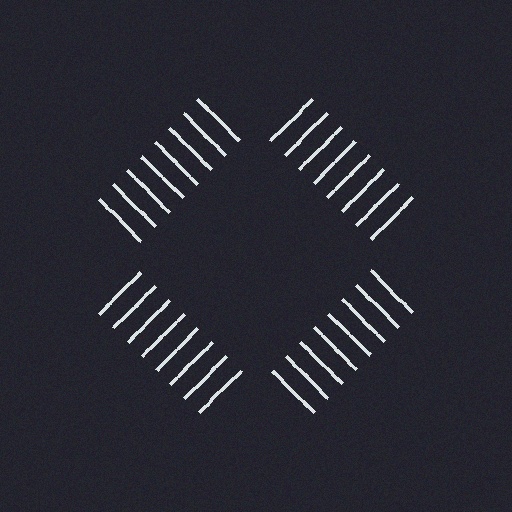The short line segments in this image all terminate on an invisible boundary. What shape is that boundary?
An illusory square — the line segments terminate on its edges but no continuous stroke is drawn.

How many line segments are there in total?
32 — 8 along each of the 4 edges.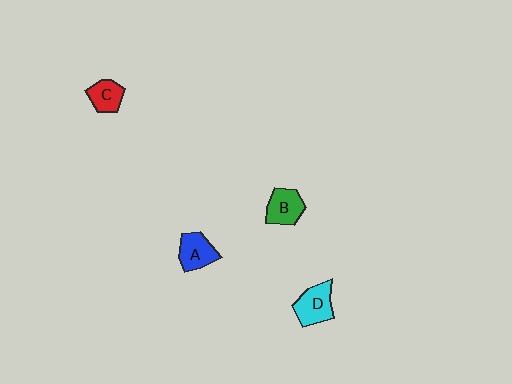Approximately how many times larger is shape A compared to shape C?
Approximately 1.2 times.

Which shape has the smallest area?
Shape C (red).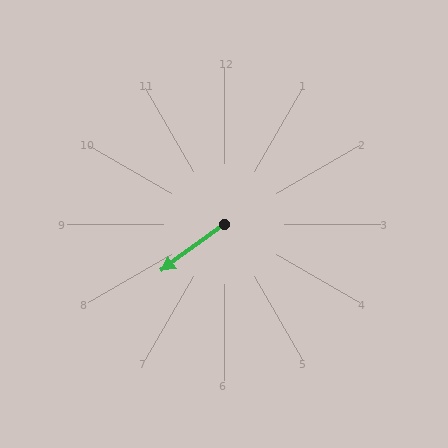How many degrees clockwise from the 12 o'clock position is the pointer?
Approximately 234 degrees.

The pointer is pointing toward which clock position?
Roughly 8 o'clock.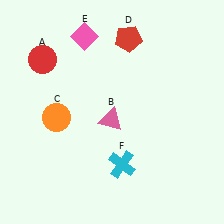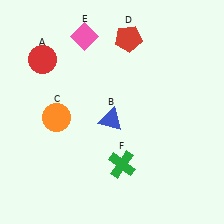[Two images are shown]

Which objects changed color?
B changed from pink to blue. F changed from cyan to green.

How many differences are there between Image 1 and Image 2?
There are 2 differences between the two images.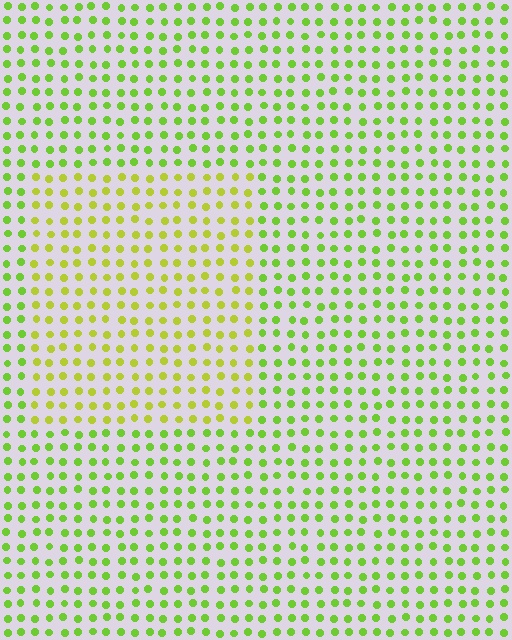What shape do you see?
I see a rectangle.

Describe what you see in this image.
The image is filled with small lime elements in a uniform arrangement. A rectangle-shaped region is visible where the elements are tinted to a slightly different hue, forming a subtle color boundary.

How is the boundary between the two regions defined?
The boundary is defined purely by a slight shift in hue (about 27 degrees). Spacing, size, and orientation are identical on both sides.